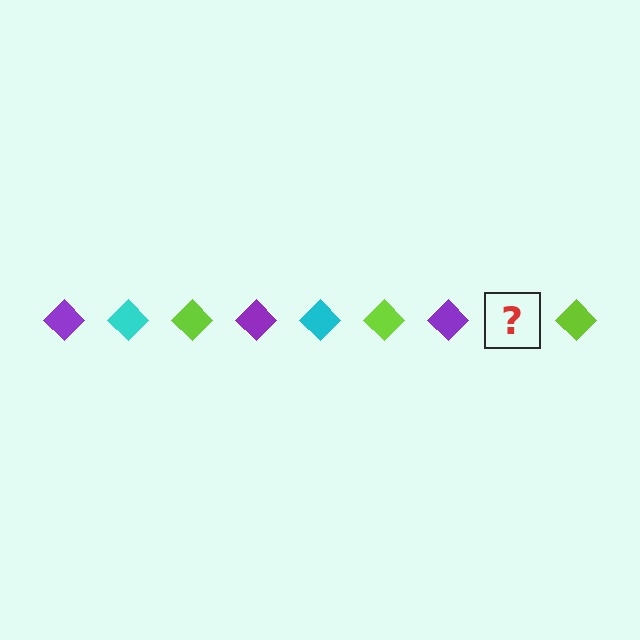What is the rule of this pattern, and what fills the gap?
The rule is that the pattern cycles through purple, cyan, lime diamonds. The gap should be filled with a cyan diamond.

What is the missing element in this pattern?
The missing element is a cyan diamond.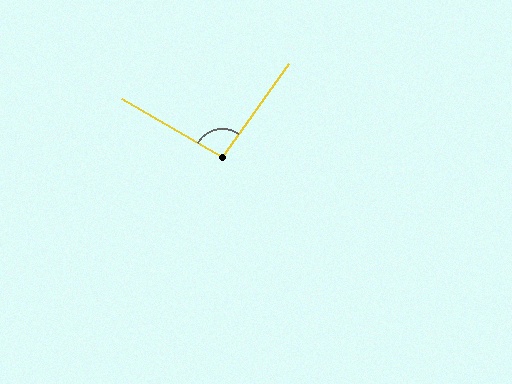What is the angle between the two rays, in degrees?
Approximately 95 degrees.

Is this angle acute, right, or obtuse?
It is obtuse.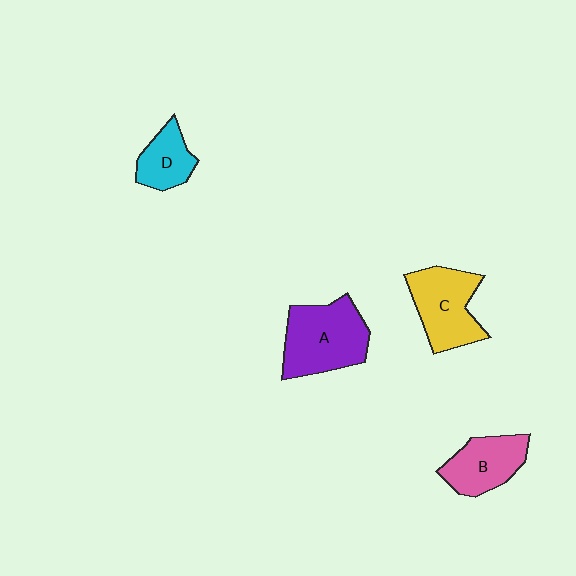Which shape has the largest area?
Shape A (purple).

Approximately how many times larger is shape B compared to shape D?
Approximately 1.4 times.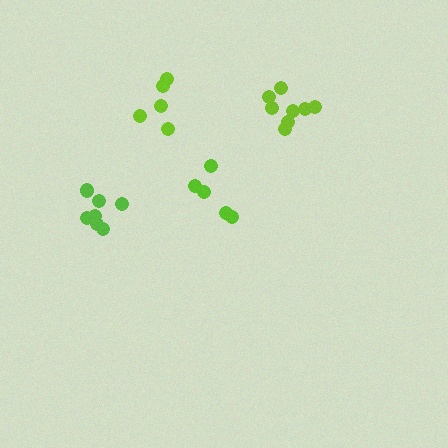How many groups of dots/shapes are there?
There are 4 groups.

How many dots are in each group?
Group 1: 7 dots, Group 2: 8 dots, Group 3: 5 dots, Group 4: 5 dots (25 total).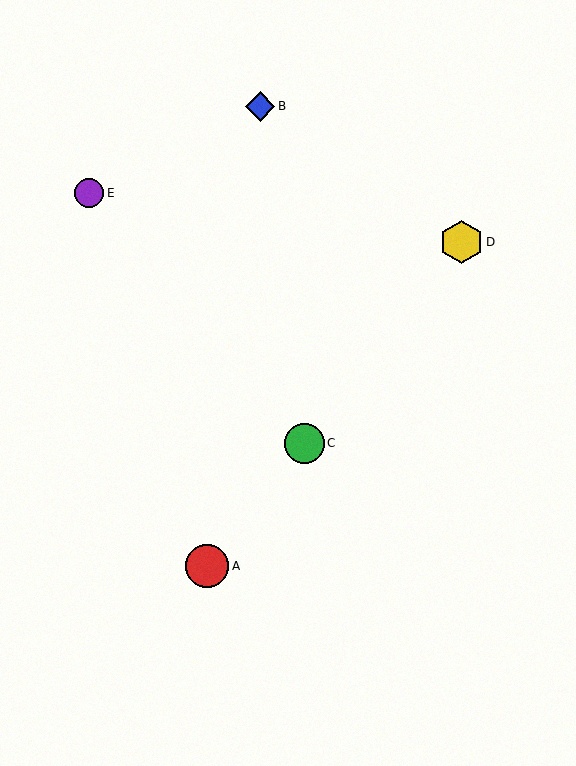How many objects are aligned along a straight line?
3 objects (A, C, D) are aligned along a straight line.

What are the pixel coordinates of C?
Object C is at (304, 443).